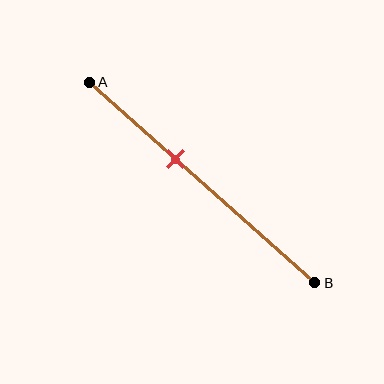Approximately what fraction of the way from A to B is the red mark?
The red mark is approximately 40% of the way from A to B.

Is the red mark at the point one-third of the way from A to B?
No, the mark is at about 40% from A, not at the 33% one-third point.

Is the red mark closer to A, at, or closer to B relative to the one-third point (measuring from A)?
The red mark is closer to point B than the one-third point of segment AB.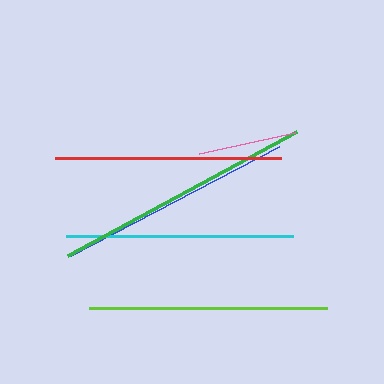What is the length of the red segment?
The red segment is approximately 226 pixels long.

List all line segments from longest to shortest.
From longest to shortest: green, lime, blue, cyan, red, pink.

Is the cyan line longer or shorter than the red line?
The cyan line is longer than the red line.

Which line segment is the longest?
The green line is the longest at approximately 261 pixels.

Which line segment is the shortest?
The pink line is the shortest at approximately 98 pixels.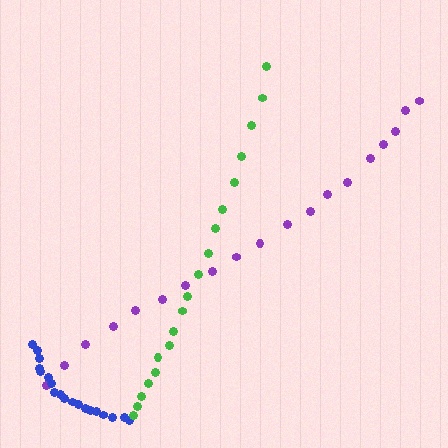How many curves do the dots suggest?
There are 3 distinct paths.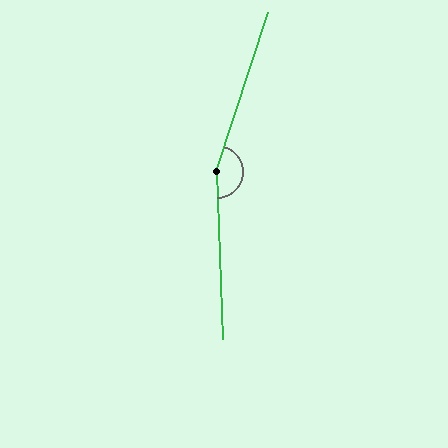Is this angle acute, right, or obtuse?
It is obtuse.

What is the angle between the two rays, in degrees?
Approximately 160 degrees.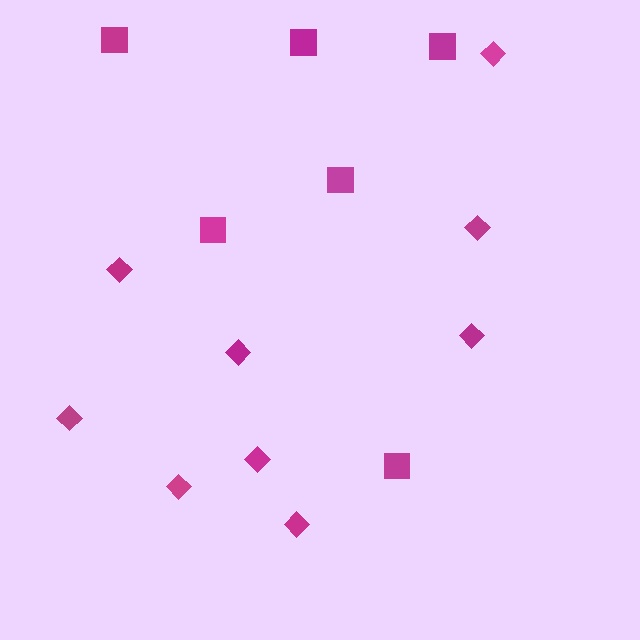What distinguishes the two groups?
There are 2 groups: one group of squares (6) and one group of diamonds (9).